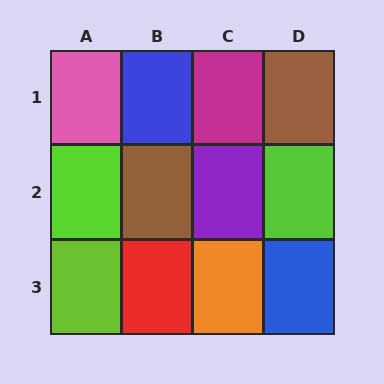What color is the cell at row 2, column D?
Lime.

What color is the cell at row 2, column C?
Purple.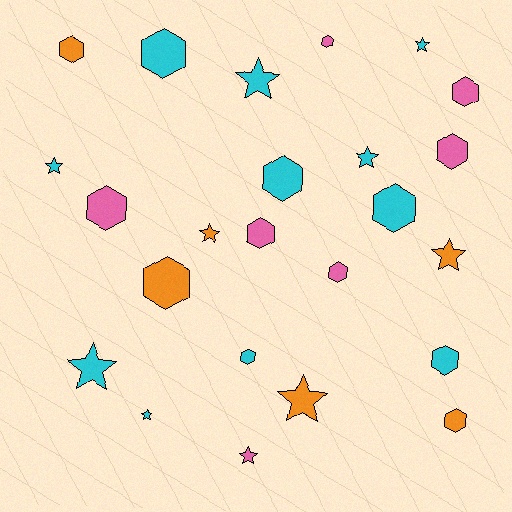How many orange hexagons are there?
There are 3 orange hexagons.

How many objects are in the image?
There are 24 objects.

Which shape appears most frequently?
Hexagon, with 14 objects.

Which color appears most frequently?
Cyan, with 11 objects.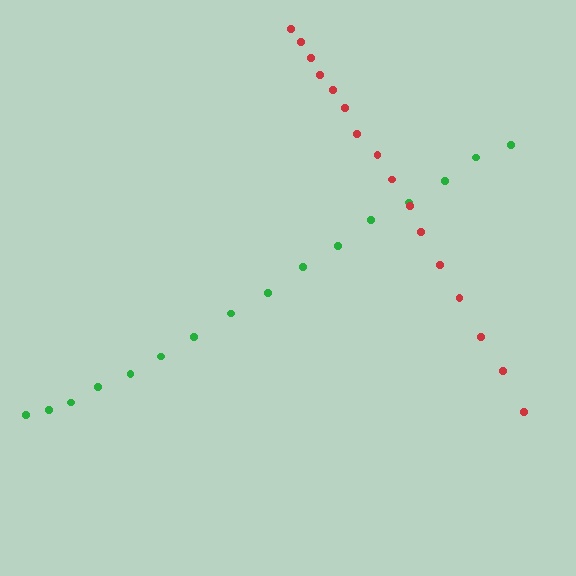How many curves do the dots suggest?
There are 2 distinct paths.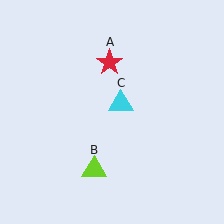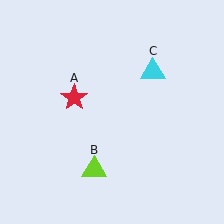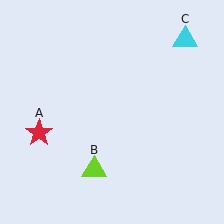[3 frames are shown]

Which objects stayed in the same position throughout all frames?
Lime triangle (object B) remained stationary.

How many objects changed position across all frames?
2 objects changed position: red star (object A), cyan triangle (object C).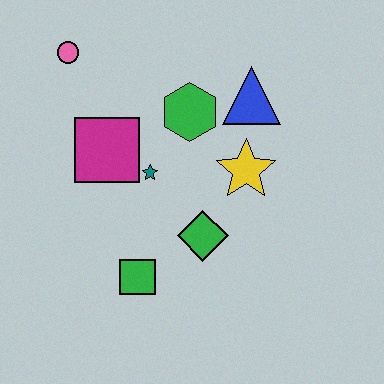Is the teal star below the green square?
No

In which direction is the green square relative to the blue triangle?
The green square is below the blue triangle.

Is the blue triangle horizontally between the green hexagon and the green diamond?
No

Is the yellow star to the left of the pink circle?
No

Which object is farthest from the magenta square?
The blue triangle is farthest from the magenta square.